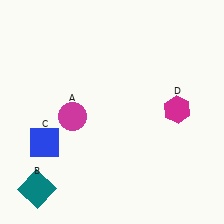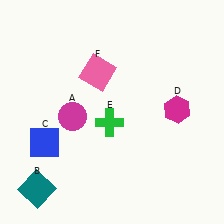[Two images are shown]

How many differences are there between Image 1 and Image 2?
There are 2 differences between the two images.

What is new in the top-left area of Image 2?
A pink square (F) was added in the top-left area of Image 2.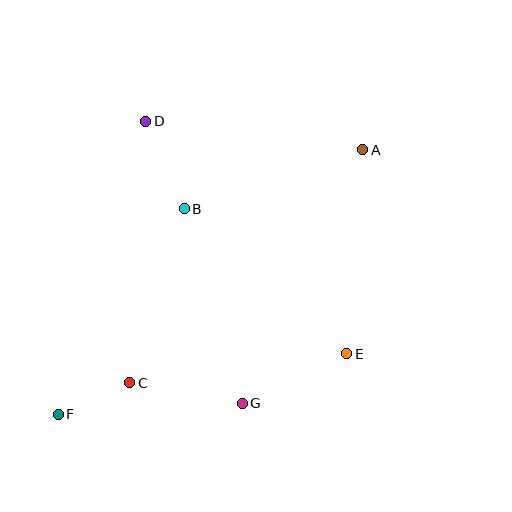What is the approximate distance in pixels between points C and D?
The distance between C and D is approximately 262 pixels.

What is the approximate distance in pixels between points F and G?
The distance between F and G is approximately 184 pixels.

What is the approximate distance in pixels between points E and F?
The distance between E and F is approximately 295 pixels.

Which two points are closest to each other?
Points C and F are closest to each other.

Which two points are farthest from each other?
Points A and F are farthest from each other.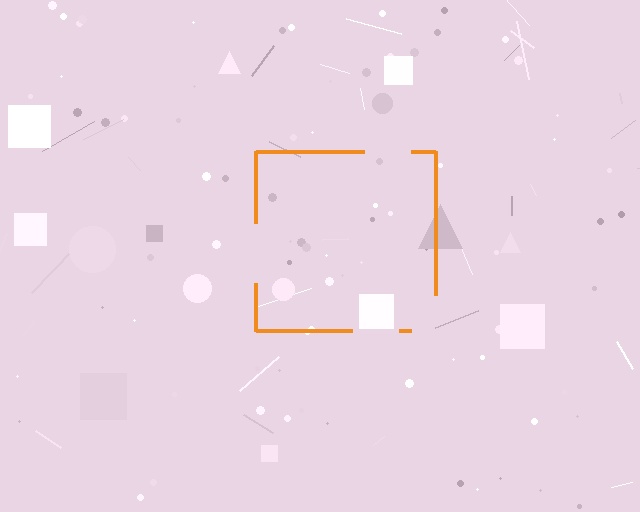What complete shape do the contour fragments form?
The contour fragments form a square.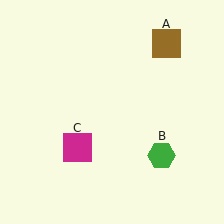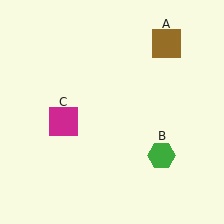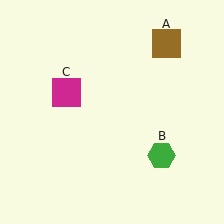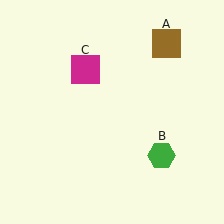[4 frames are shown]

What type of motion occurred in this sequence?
The magenta square (object C) rotated clockwise around the center of the scene.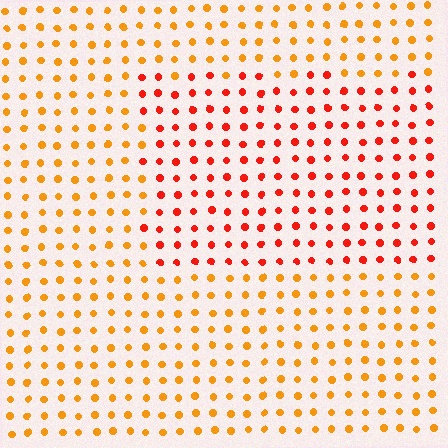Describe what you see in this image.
The image is filled with small orange elements in a uniform arrangement. A rectangle-shaped region is visible where the elements are tinted to a slightly different hue, forming a subtle color boundary.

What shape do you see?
I see a rectangle.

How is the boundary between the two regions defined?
The boundary is defined purely by a slight shift in hue (about 34 degrees). Spacing, size, and orientation are identical on both sides.